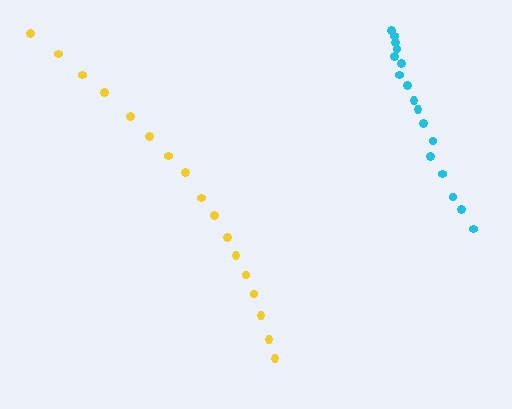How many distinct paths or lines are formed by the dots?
There are 2 distinct paths.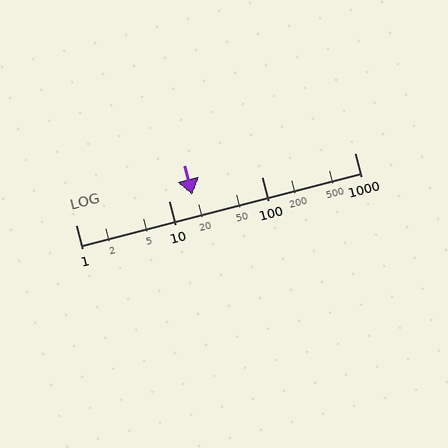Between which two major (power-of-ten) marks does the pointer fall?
The pointer is between 10 and 100.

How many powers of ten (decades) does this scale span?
The scale spans 3 decades, from 1 to 1000.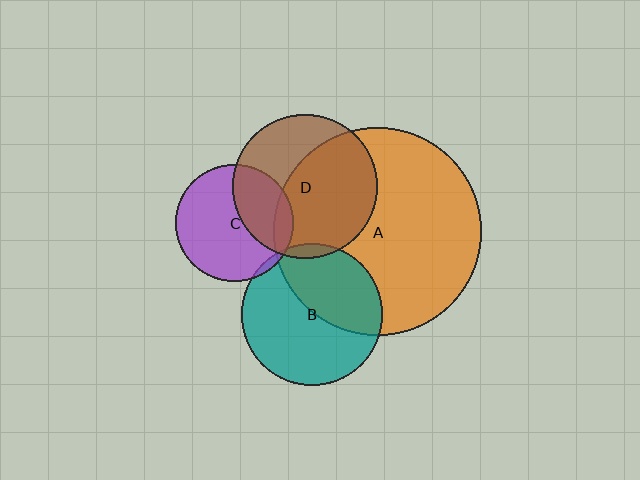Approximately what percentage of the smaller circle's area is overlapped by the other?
Approximately 60%.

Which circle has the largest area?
Circle A (orange).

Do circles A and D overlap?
Yes.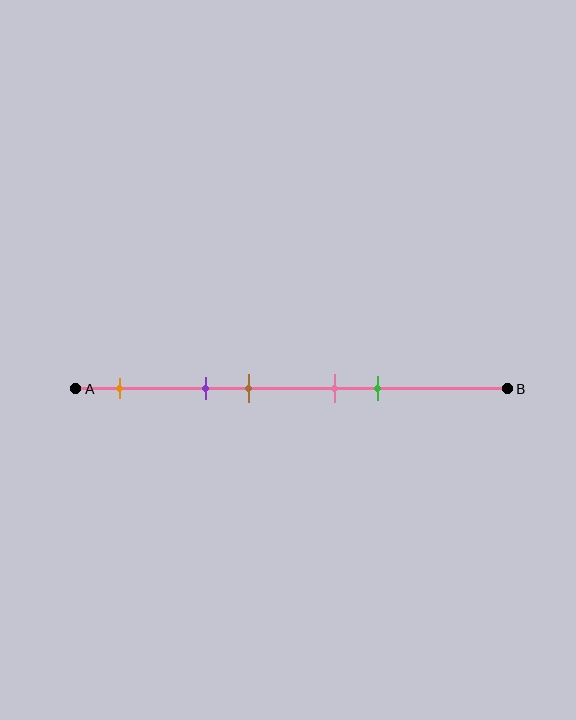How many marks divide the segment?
There are 5 marks dividing the segment.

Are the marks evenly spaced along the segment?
No, the marks are not evenly spaced.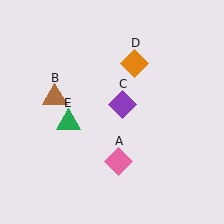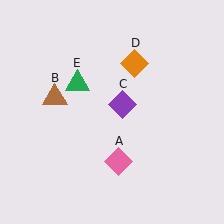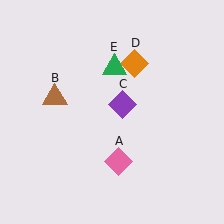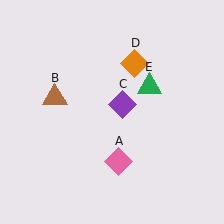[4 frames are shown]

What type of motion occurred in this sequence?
The green triangle (object E) rotated clockwise around the center of the scene.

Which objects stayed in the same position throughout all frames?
Pink diamond (object A) and brown triangle (object B) and purple diamond (object C) and orange diamond (object D) remained stationary.